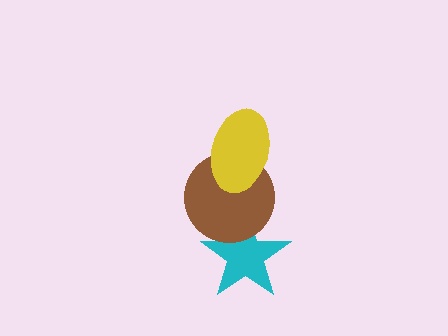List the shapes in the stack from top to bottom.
From top to bottom: the yellow ellipse, the brown circle, the cyan star.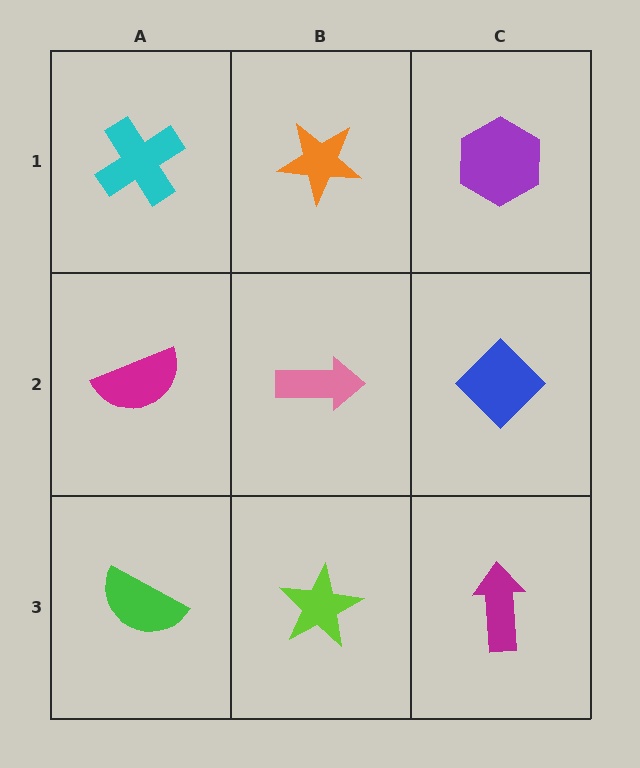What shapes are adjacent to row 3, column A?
A magenta semicircle (row 2, column A), a lime star (row 3, column B).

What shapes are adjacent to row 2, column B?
An orange star (row 1, column B), a lime star (row 3, column B), a magenta semicircle (row 2, column A), a blue diamond (row 2, column C).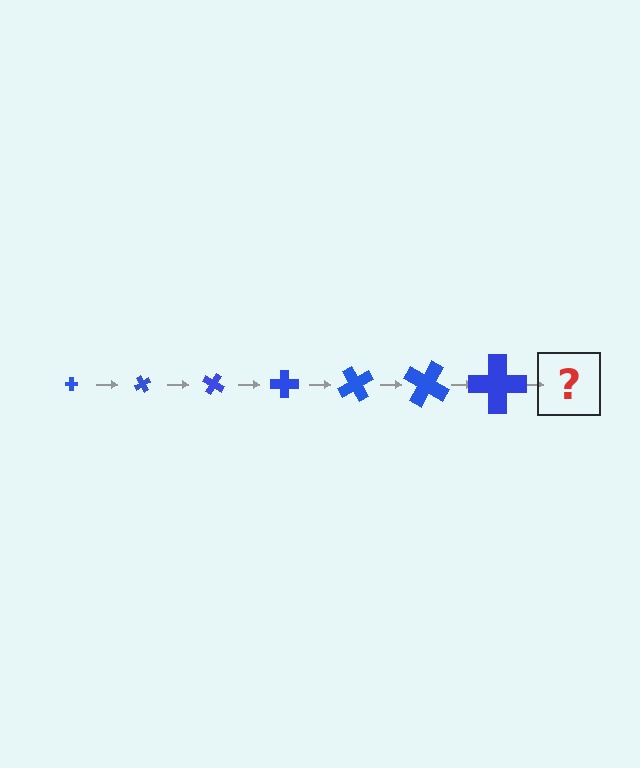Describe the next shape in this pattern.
It should be a cross, larger than the previous one and rotated 420 degrees from the start.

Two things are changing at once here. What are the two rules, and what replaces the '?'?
The two rules are that the cross grows larger each step and it rotates 60 degrees each step. The '?' should be a cross, larger than the previous one and rotated 420 degrees from the start.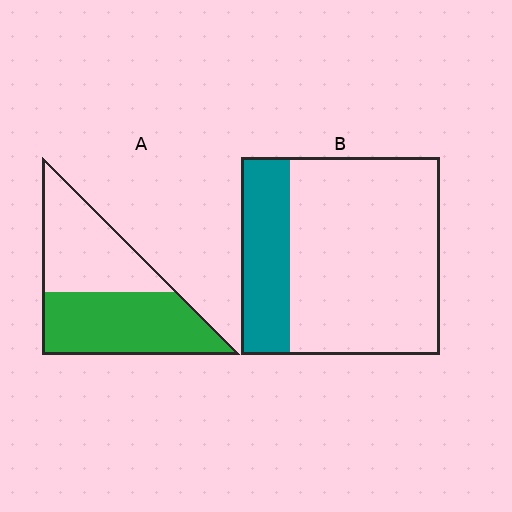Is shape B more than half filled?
No.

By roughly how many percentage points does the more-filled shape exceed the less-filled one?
By roughly 30 percentage points (A over B).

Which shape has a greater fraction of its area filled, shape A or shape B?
Shape A.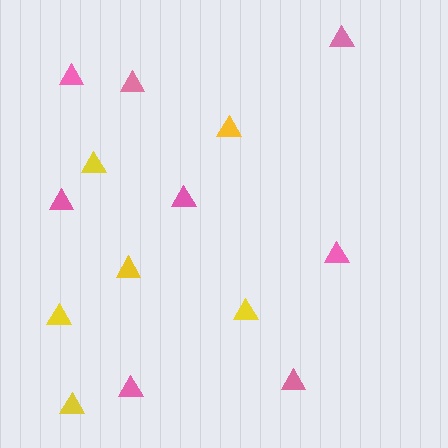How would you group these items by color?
There are 2 groups: one group of pink triangles (8) and one group of yellow triangles (6).